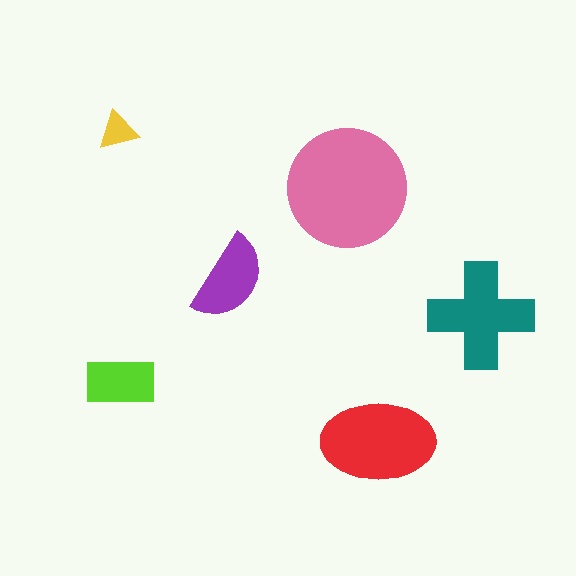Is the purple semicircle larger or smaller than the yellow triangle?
Larger.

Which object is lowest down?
The red ellipse is bottommost.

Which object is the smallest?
The yellow triangle.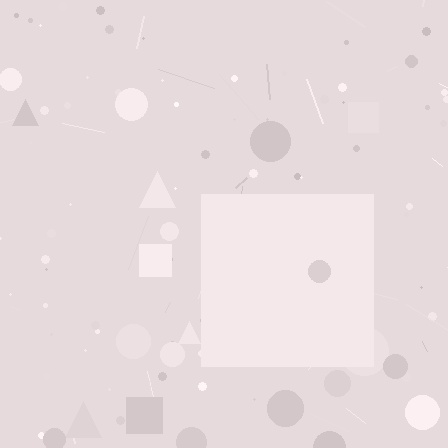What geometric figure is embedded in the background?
A square is embedded in the background.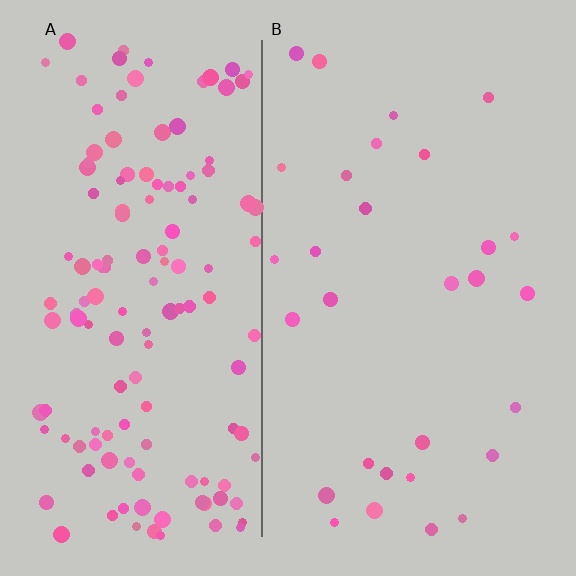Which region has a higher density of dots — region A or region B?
A (the left).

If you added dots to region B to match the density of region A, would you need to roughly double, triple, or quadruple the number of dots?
Approximately quadruple.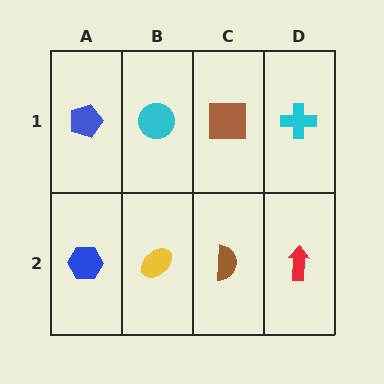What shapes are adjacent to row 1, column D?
A red arrow (row 2, column D), a brown square (row 1, column C).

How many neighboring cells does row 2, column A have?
2.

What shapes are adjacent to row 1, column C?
A brown semicircle (row 2, column C), a cyan circle (row 1, column B), a cyan cross (row 1, column D).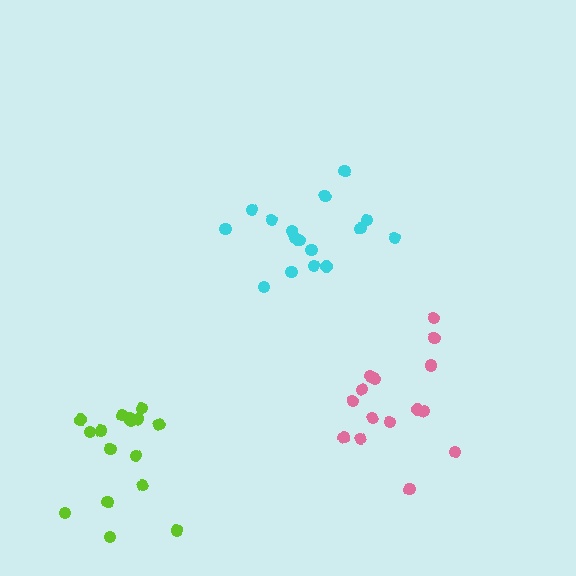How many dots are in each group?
Group 1: 16 dots, Group 2: 15 dots, Group 3: 16 dots (47 total).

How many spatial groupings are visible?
There are 3 spatial groupings.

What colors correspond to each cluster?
The clusters are colored: cyan, pink, lime.